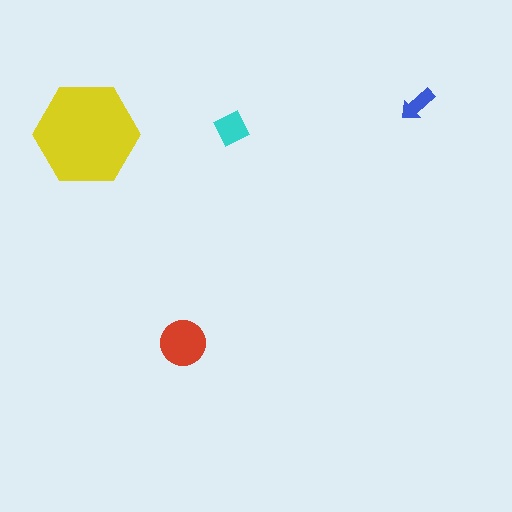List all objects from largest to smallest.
The yellow hexagon, the red circle, the cyan diamond, the blue arrow.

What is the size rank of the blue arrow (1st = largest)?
4th.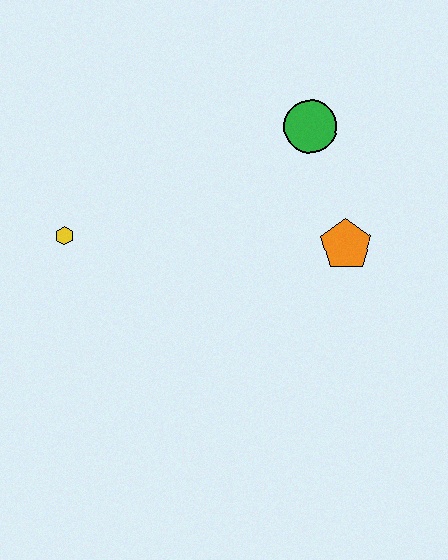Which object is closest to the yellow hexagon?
The green circle is closest to the yellow hexagon.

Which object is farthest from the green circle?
The yellow hexagon is farthest from the green circle.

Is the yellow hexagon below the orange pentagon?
No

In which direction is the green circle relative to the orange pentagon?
The green circle is above the orange pentagon.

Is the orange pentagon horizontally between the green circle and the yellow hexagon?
No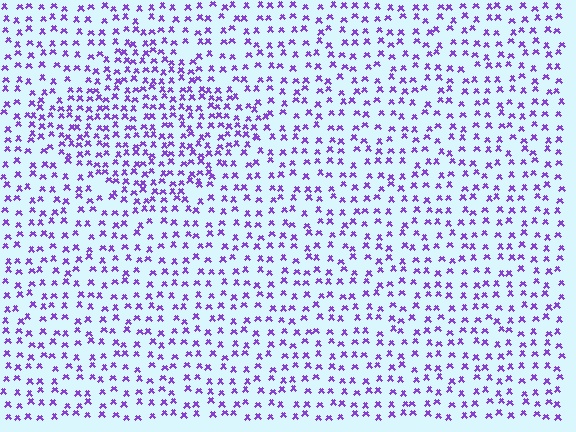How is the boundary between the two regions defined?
The boundary is defined by a change in element density (approximately 1.7x ratio). All elements are the same color, size, and shape.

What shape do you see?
I see a diamond.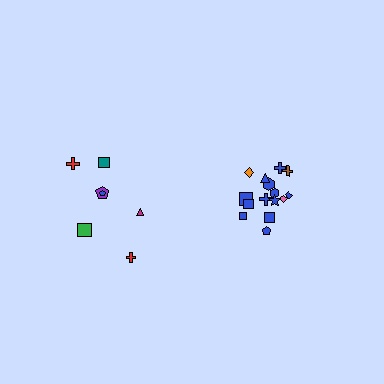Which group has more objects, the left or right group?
The right group.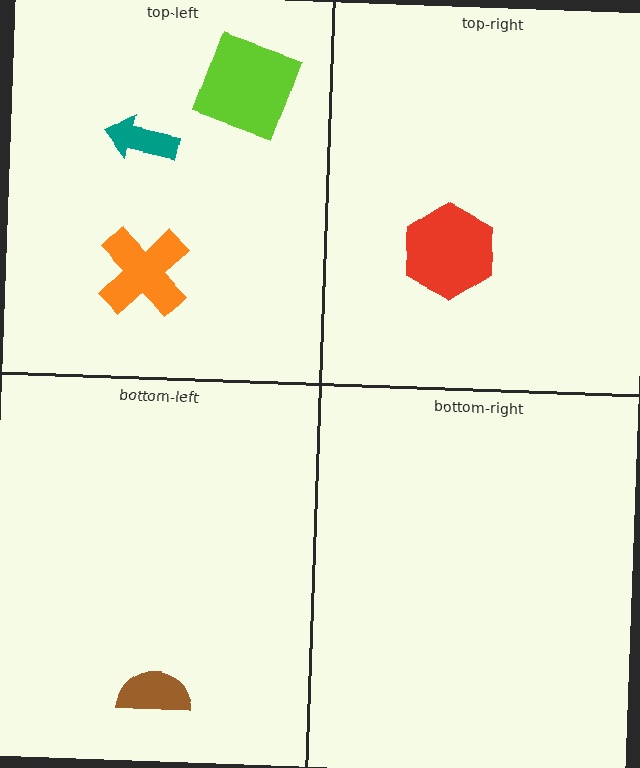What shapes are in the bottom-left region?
The brown semicircle.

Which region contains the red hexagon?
The top-right region.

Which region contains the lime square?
The top-left region.